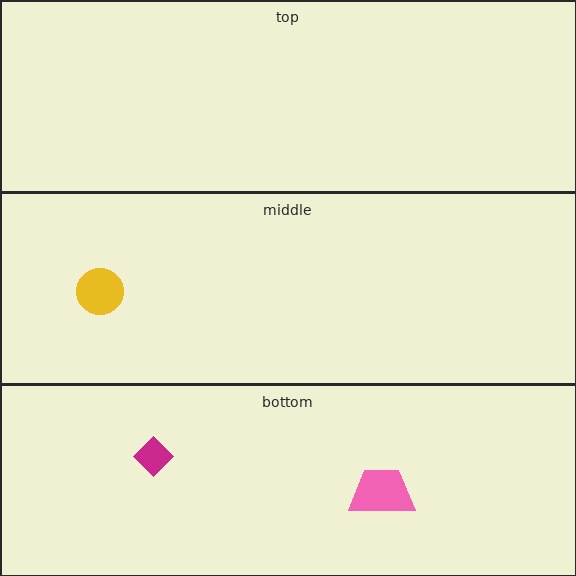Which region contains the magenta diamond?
The bottom region.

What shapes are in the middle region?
The yellow circle.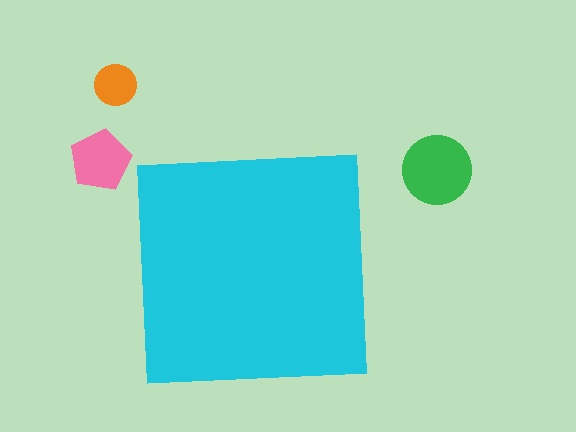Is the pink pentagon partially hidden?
No, the pink pentagon is fully visible.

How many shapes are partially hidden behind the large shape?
0 shapes are partially hidden.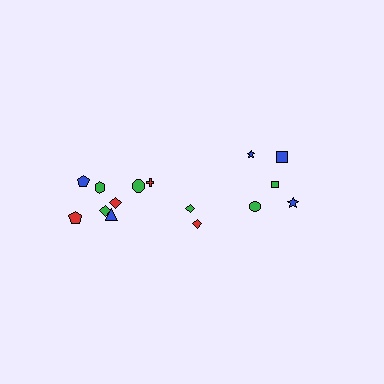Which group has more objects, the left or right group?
The left group.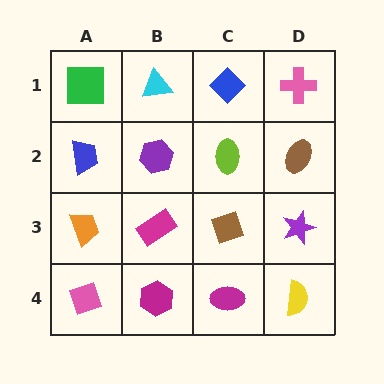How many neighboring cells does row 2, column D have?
3.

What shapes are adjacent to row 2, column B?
A cyan triangle (row 1, column B), a magenta rectangle (row 3, column B), a blue trapezoid (row 2, column A), a lime ellipse (row 2, column C).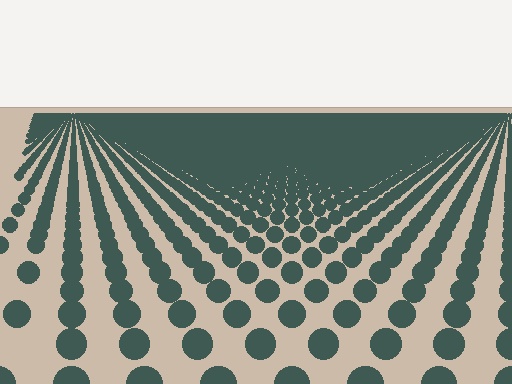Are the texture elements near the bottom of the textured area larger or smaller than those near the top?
Larger. Near the bottom, elements are closer to the viewer and appear at a bigger on-screen size.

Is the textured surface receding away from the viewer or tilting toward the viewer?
The surface is receding away from the viewer. Texture elements get smaller and denser toward the top.